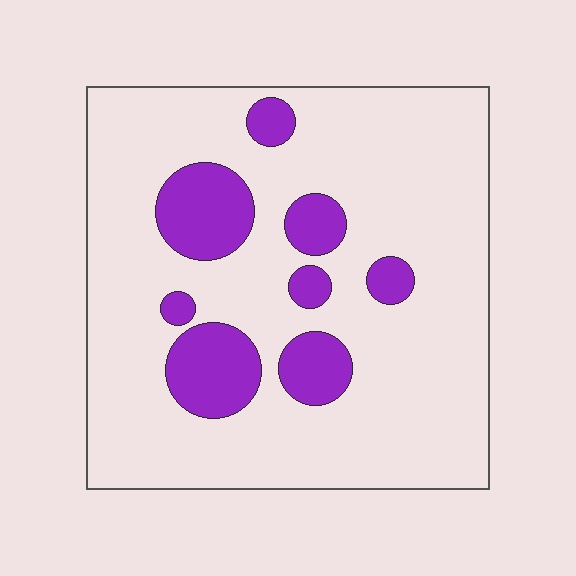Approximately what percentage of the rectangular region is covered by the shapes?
Approximately 20%.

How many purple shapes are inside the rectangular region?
8.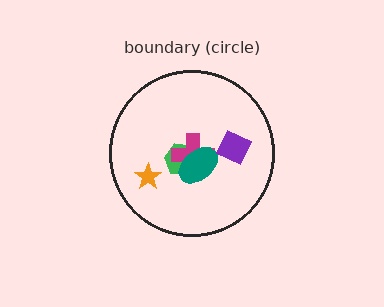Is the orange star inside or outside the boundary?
Inside.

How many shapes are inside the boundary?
6 inside, 0 outside.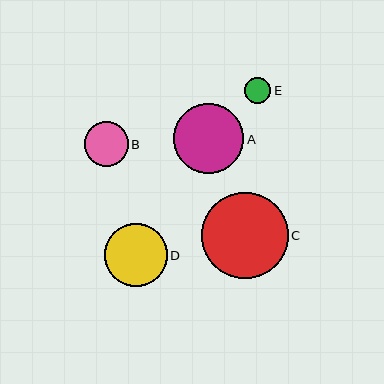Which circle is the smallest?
Circle E is the smallest with a size of approximately 26 pixels.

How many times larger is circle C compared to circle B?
Circle C is approximately 2.0 times the size of circle B.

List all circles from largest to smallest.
From largest to smallest: C, A, D, B, E.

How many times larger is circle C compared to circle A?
Circle C is approximately 1.2 times the size of circle A.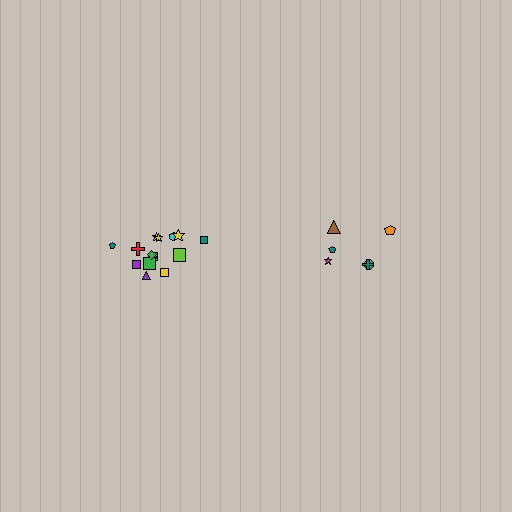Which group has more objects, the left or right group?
The left group.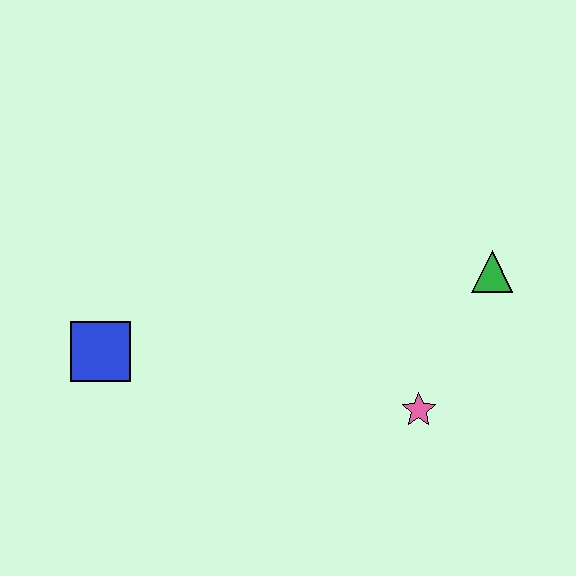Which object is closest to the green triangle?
The pink star is closest to the green triangle.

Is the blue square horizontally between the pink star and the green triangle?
No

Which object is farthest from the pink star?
The blue square is farthest from the pink star.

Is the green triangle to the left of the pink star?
No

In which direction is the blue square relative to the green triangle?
The blue square is to the left of the green triangle.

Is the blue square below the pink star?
No